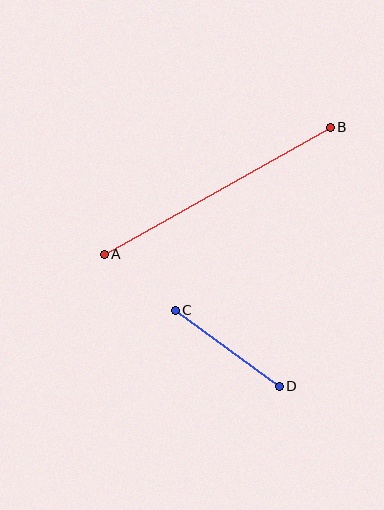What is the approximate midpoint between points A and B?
The midpoint is at approximately (217, 191) pixels.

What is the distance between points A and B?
The distance is approximately 259 pixels.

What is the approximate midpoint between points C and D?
The midpoint is at approximately (227, 348) pixels.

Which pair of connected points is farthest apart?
Points A and B are farthest apart.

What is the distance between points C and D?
The distance is approximately 129 pixels.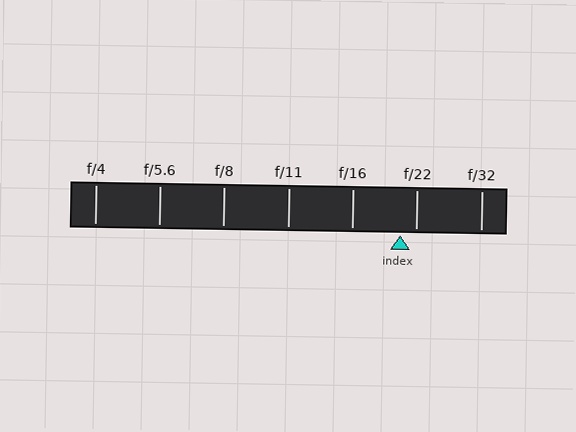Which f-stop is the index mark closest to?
The index mark is closest to f/22.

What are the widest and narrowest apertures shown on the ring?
The widest aperture shown is f/4 and the narrowest is f/32.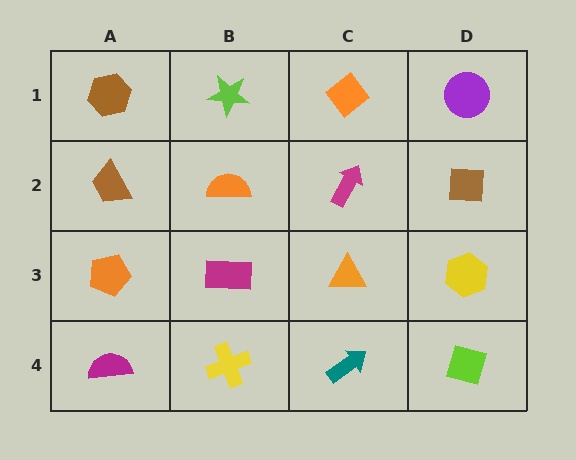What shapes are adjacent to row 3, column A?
A brown trapezoid (row 2, column A), a magenta semicircle (row 4, column A), a magenta rectangle (row 3, column B).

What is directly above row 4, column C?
An orange triangle.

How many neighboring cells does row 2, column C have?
4.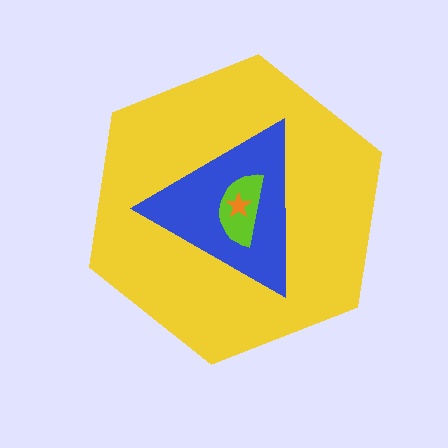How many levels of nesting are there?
4.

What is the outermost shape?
The yellow hexagon.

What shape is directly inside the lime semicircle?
The orange star.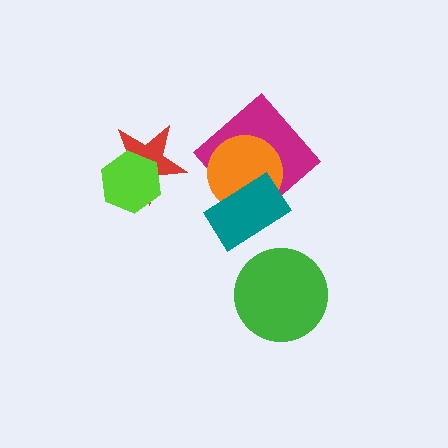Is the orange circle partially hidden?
Yes, it is partially covered by another shape.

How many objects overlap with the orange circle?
2 objects overlap with the orange circle.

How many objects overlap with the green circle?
0 objects overlap with the green circle.